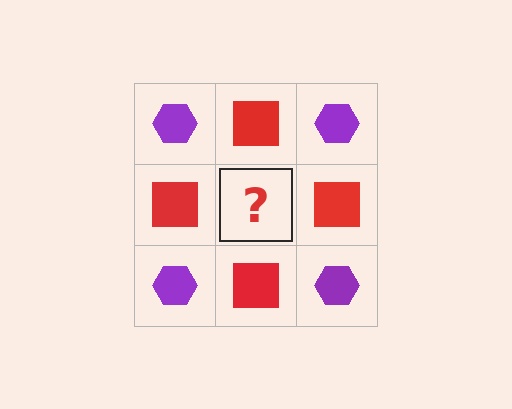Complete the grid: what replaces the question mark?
The question mark should be replaced with a purple hexagon.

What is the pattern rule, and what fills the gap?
The rule is that it alternates purple hexagon and red square in a checkerboard pattern. The gap should be filled with a purple hexagon.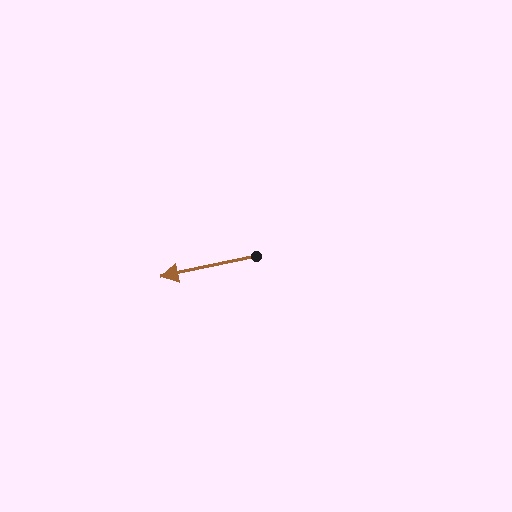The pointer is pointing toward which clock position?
Roughly 9 o'clock.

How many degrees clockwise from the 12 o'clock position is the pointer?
Approximately 258 degrees.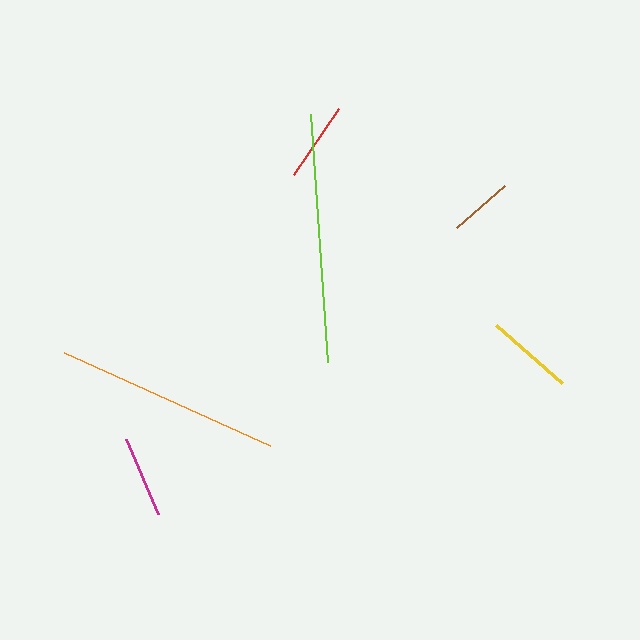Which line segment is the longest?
The lime line is the longest at approximately 249 pixels.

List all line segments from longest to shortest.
From longest to shortest: lime, orange, yellow, magenta, red, brown.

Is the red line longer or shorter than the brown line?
The red line is longer than the brown line.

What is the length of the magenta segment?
The magenta segment is approximately 82 pixels long.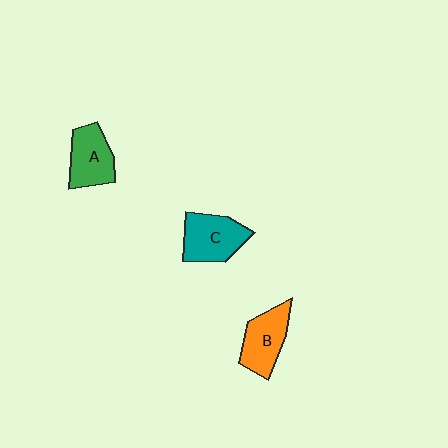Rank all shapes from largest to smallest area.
From largest to smallest: C (teal), B (orange), A (green).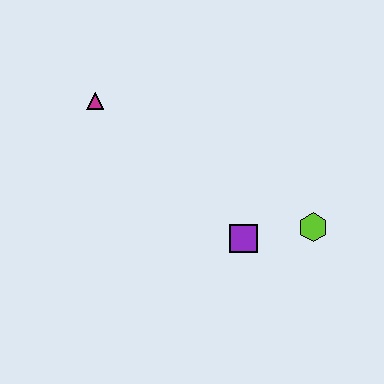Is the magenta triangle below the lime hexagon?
No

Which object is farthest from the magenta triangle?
The lime hexagon is farthest from the magenta triangle.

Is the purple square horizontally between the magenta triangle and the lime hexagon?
Yes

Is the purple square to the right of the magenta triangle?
Yes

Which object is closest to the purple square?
The lime hexagon is closest to the purple square.